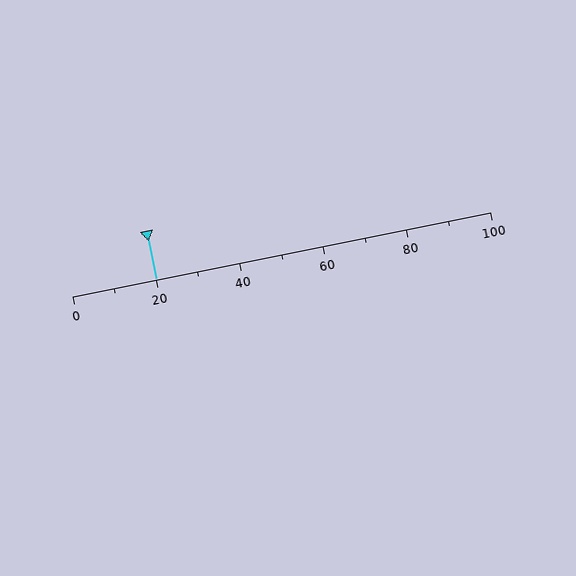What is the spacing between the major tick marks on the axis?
The major ticks are spaced 20 apart.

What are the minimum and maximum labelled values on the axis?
The axis runs from 0 to 100.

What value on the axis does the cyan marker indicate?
The marker indicates approximately 20.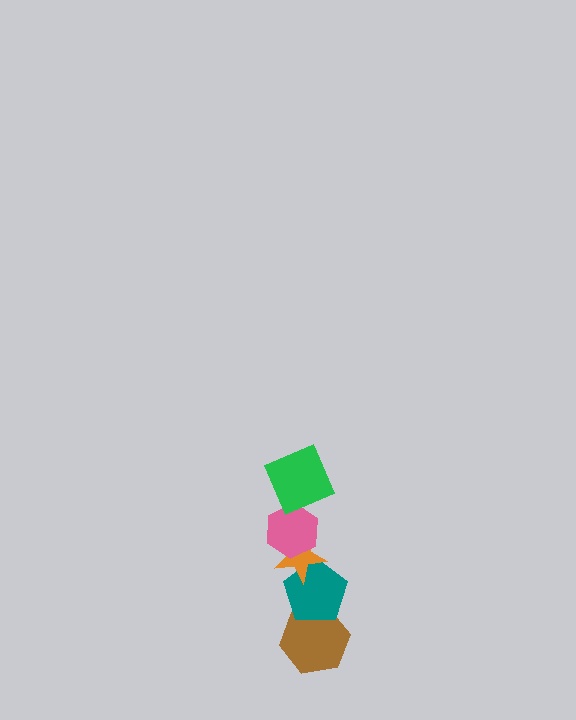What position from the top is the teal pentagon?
The teal pentagon is 4th from the top.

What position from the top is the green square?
The green square is 1st from the top.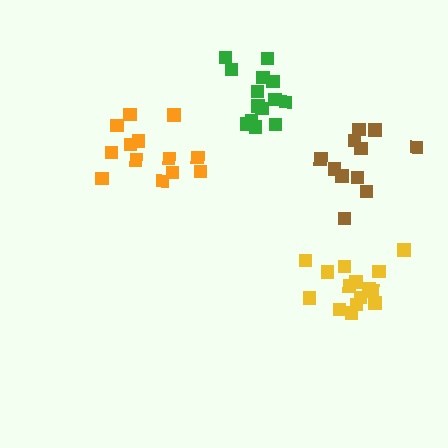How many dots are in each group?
Group 1: 14 dots, Group 2: 13 dots, Group 3: 15 dots, Group 4: 11 dots (53 total).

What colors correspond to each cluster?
The clusters are colored: green, orange, yellow, brown.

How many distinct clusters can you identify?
There are 4 distinct clusters.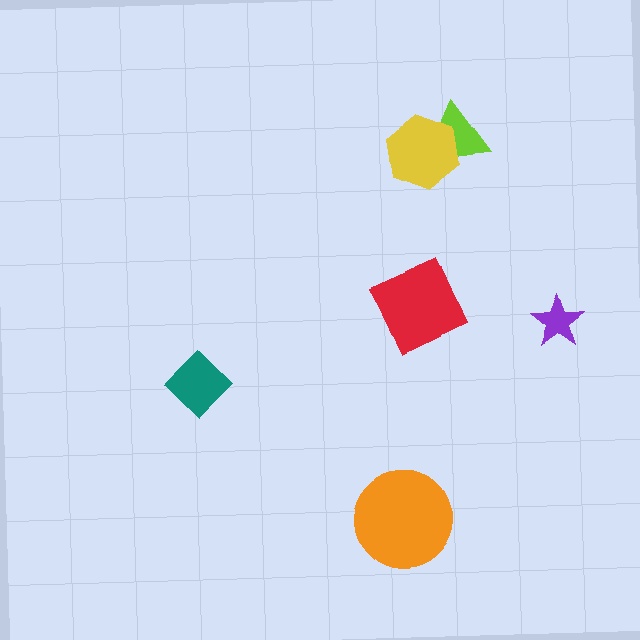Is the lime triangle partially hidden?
Yes, it is partially covered by another shape.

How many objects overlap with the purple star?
0 objects overlap with the purple star.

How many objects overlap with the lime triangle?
1 object overlaps with the lime triangle.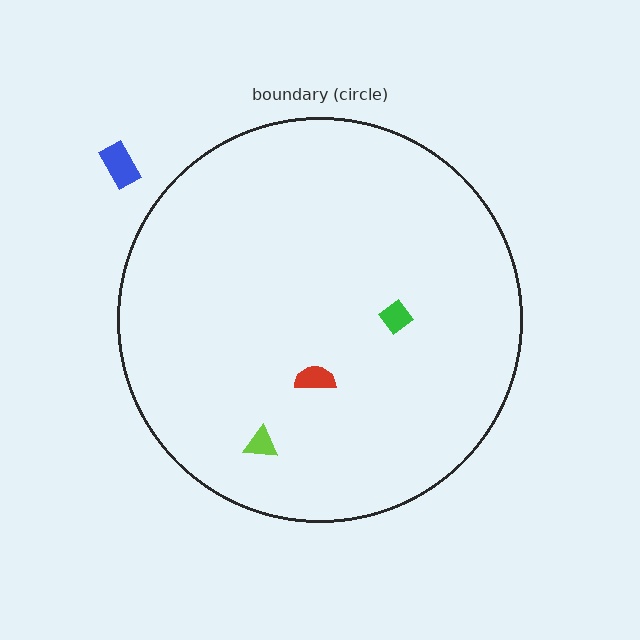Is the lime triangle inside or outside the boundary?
Inside.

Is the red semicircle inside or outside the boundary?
Inside.